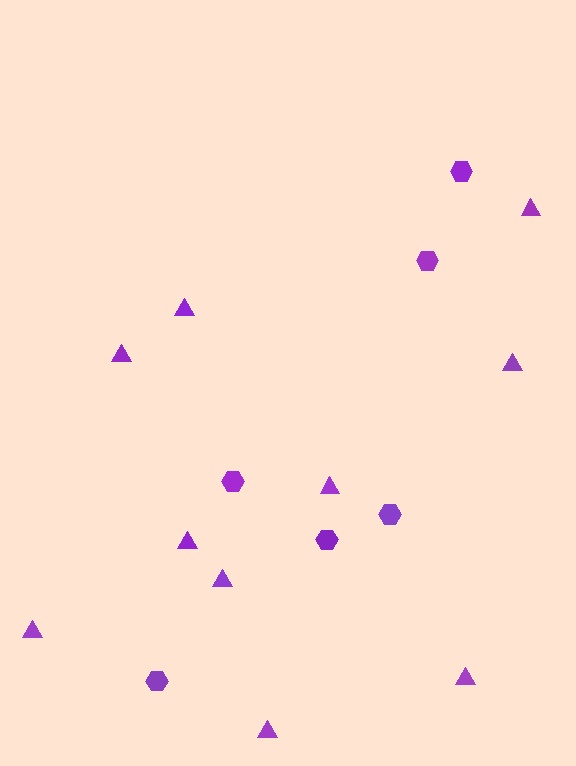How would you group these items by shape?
There are 2 groups: one group of hexagons (6) and one group of triangles (10).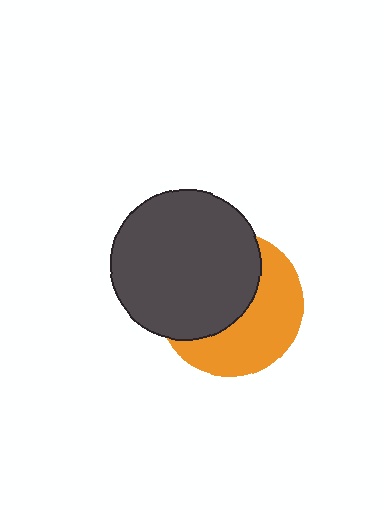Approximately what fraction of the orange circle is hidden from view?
Roughly 53% of the orange circle is hidden behind the dark gray circle.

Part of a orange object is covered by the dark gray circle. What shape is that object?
It is a circle.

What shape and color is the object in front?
The object in front is a dark gray circle.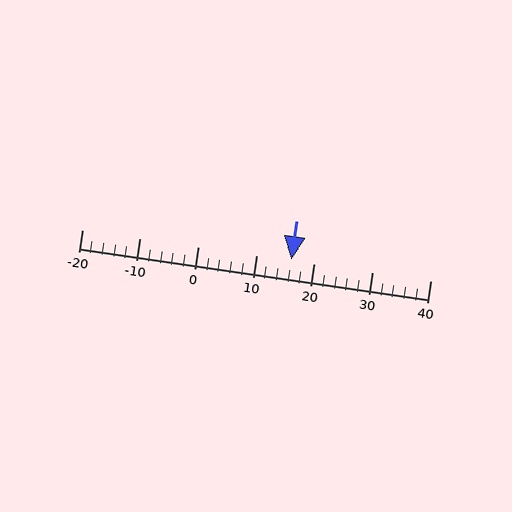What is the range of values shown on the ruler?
The ruler shows values from -20 to 40.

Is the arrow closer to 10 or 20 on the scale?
The arrow is closer to 20.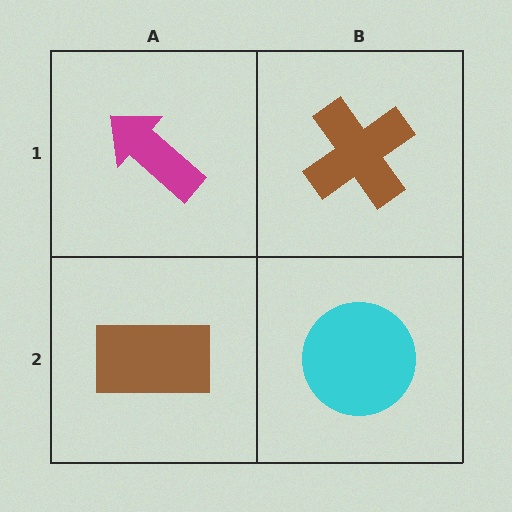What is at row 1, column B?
A brown cross.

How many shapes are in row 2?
2 shapes.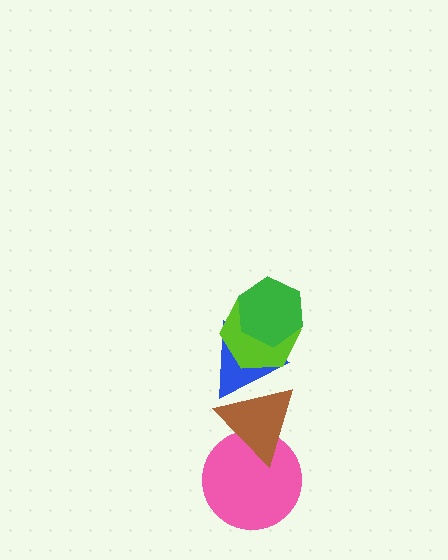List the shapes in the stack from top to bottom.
From top to bottom: the green hexagon, the lime hexagon, the blue triangle, the brown triangle, the pink circle.